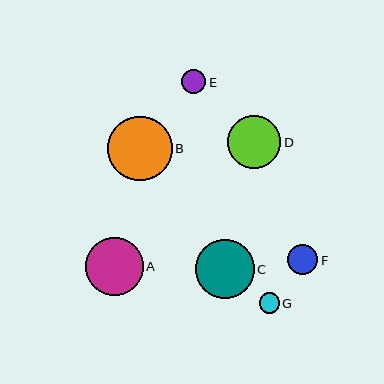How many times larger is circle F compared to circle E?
Circle F is approximately 1.3 times the size of circle E.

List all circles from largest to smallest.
From largest to smallest: B, C, A, D, F, E, G.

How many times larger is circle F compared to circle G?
Circle F is approximately 1.5 times the size of circle G.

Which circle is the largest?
Circle B is the largest with a size of approximately 65 pixels.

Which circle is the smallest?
Circle G is the smallest with a size of approximately 20 pixels.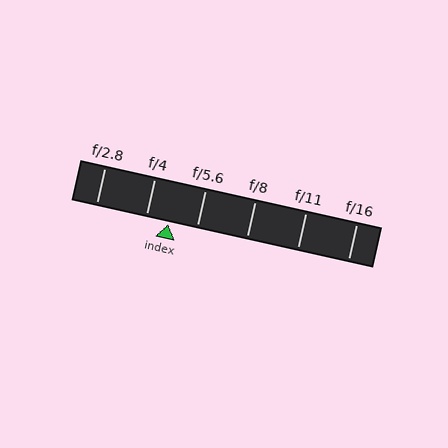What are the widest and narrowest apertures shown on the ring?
The widest aperture shown is f/2.8 and the narrowest is f/16.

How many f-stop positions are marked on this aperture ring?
There are 6 f-stop positions marked.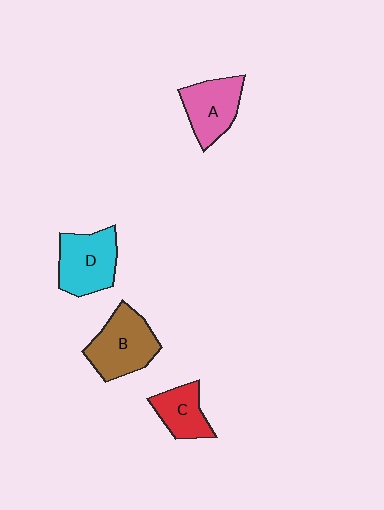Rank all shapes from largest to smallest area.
From largest to smallest: B (brown), D (cyan), A (pink), C (red).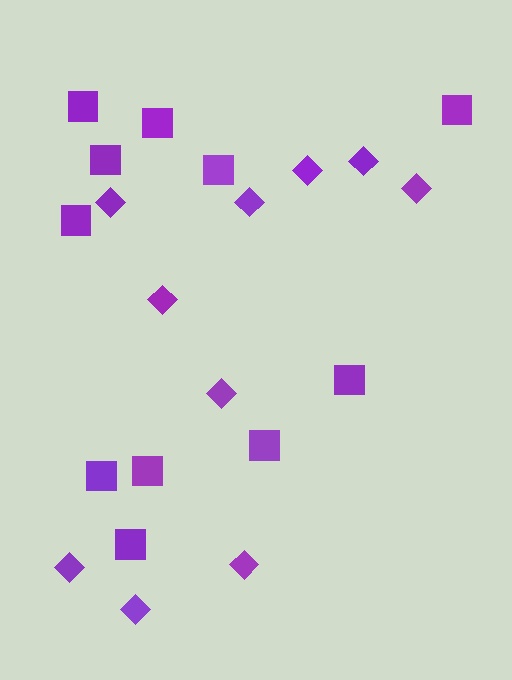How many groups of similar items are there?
There are 2 groups: one group of squares (11) and one group of diamonds (10).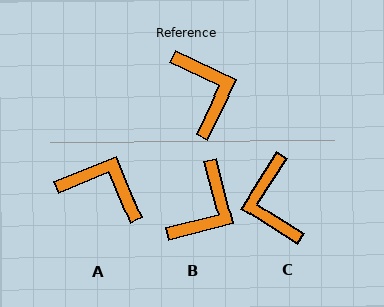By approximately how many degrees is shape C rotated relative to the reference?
Approximately 173 degrees counter-clockwise.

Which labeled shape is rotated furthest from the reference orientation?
C, about 173 degrees away.